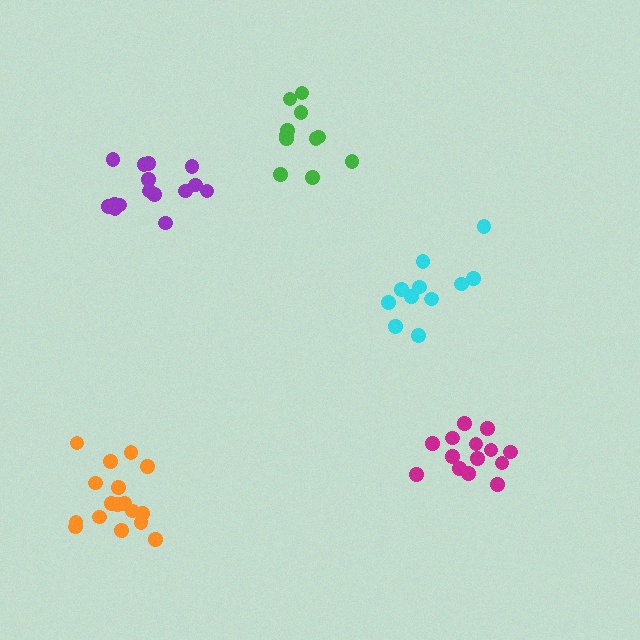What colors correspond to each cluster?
The clusters are colored: cyan, green, magenta, orange, purple.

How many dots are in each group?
Group 1: 11 dots, Group 2: 11 dots, Group 3: 14 dots, Group 4: 17 dots, Group 5: 15 dots (68 total).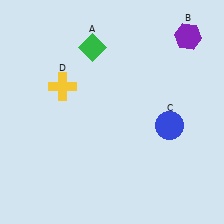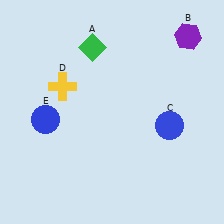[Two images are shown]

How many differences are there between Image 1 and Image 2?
There is 1 difference between the two images.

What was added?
A blue circle (E) was added in Image 2.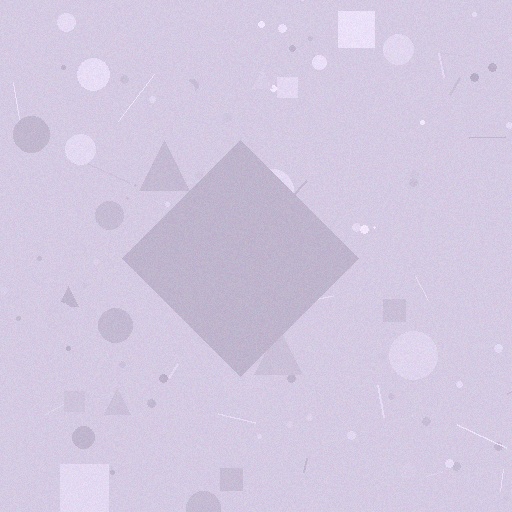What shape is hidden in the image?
A diamond is hidden in the image.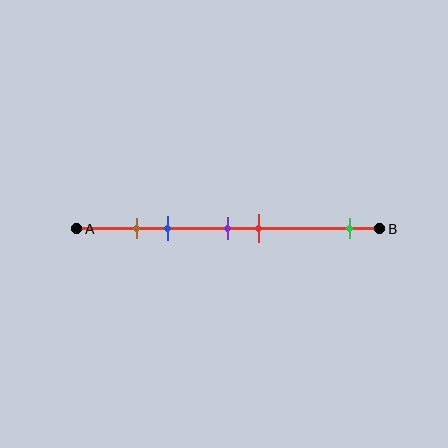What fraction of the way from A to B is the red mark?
The red mark is approximately 60% (0.6) of the way from A to B.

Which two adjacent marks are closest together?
The brown and blue marks are the closest adjacent pair.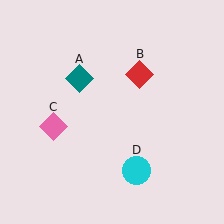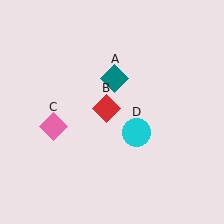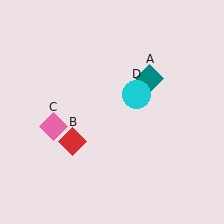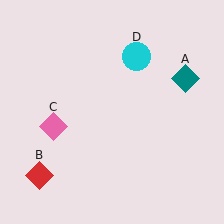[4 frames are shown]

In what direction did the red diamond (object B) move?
The red diamond (object B) moved down and to the left.